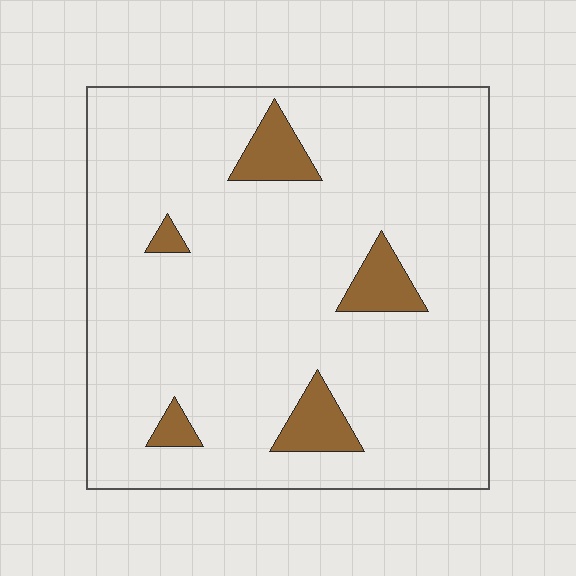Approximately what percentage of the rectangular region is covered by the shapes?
Approximately 10%.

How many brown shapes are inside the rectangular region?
5.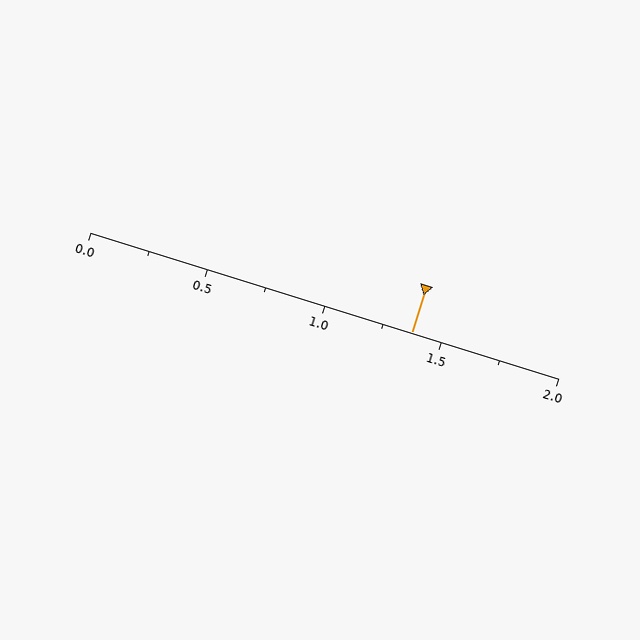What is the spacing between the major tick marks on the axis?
The major ticks are spaced 0.5 apart.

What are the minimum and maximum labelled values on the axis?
The axis runs from 0.0 to 2.0.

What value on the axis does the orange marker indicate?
The marker indicates approximately 1.38.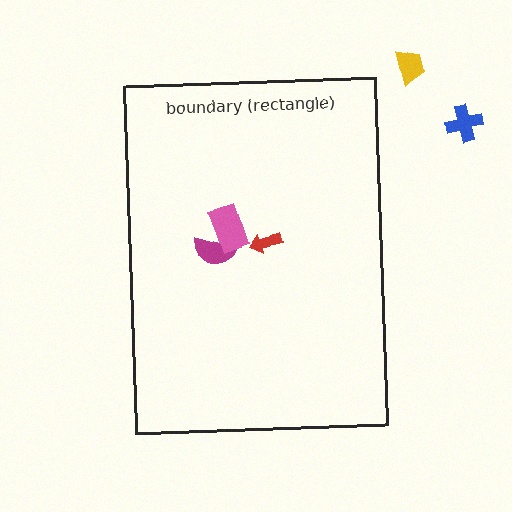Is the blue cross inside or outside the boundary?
Outside.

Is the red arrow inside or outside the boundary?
Inside.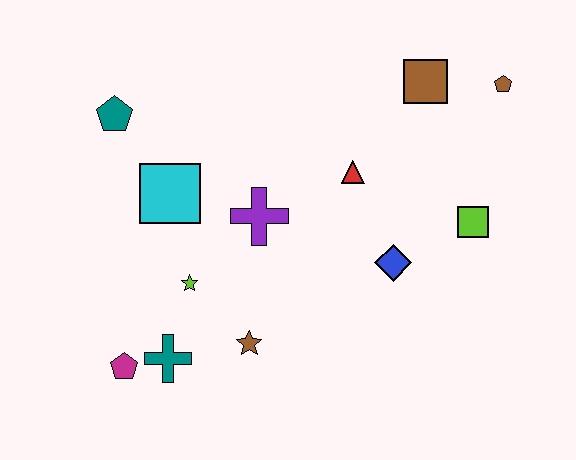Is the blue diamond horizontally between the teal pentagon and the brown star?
No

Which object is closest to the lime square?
The blue diamond is closest to the lime square.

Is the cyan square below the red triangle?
Yes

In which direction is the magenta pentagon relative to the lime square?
The magenta pentagon is to the left of the lime square.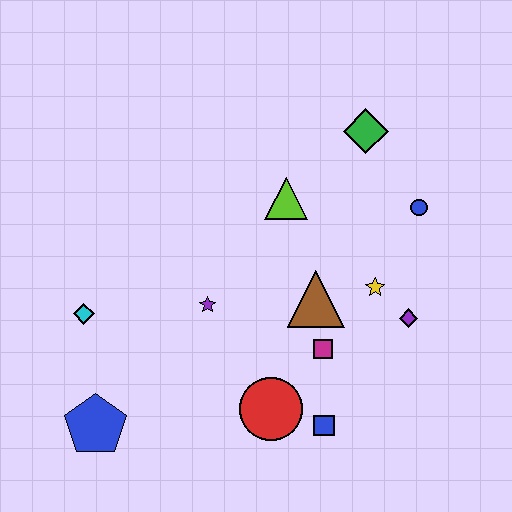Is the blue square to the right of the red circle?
Yes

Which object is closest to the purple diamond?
The yellow star is closest to the purple diamond.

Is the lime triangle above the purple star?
Yes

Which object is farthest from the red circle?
The green diamond is farthest from the red circle.